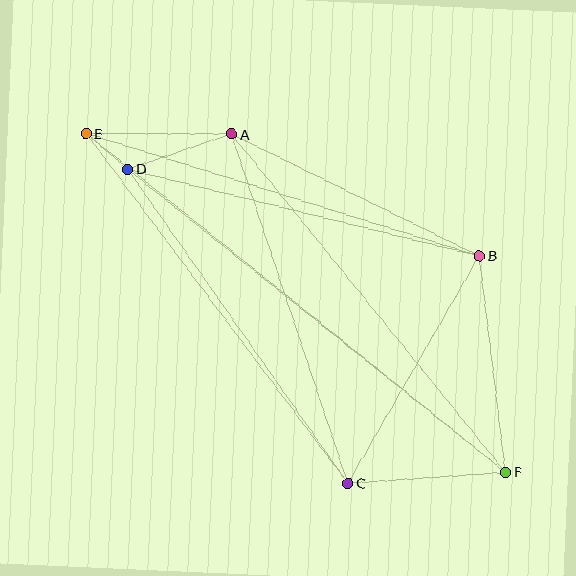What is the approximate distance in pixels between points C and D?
The distance between C and D is approximately 384 pixels.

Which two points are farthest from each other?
Points E and F are farthest from each other.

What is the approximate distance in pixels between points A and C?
The distance between A and C is approximately 368 pixels.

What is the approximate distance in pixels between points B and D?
The distance between B and D is approximately 362 pixels.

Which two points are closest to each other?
Points D and E are closest to each other.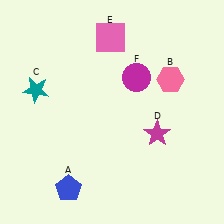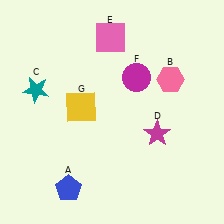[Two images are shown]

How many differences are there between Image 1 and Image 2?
There is 1 difference between the two images.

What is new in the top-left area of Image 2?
A yellow square (G) was added in the top-left area of Image 2.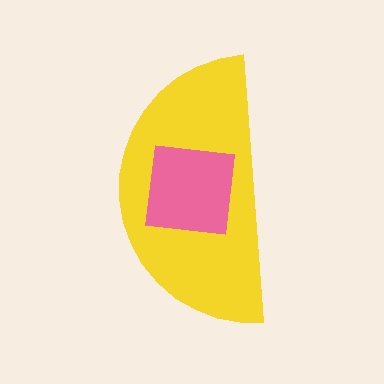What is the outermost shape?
The yellow semicircle.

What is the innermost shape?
The pink square.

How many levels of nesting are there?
2.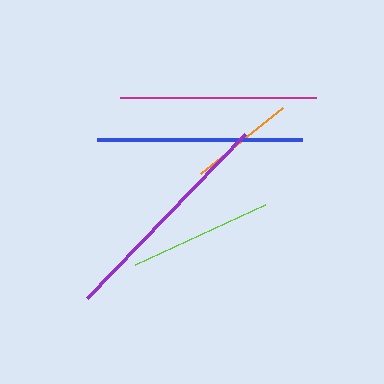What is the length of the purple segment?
The purple segment is approximately 228 pixels long.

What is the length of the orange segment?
The orange segment is approximately 106 pixels long.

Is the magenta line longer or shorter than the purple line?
The purple line is longer than the magenta line.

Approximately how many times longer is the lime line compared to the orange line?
The lime line is approximately 1.4 times the length of the orange line.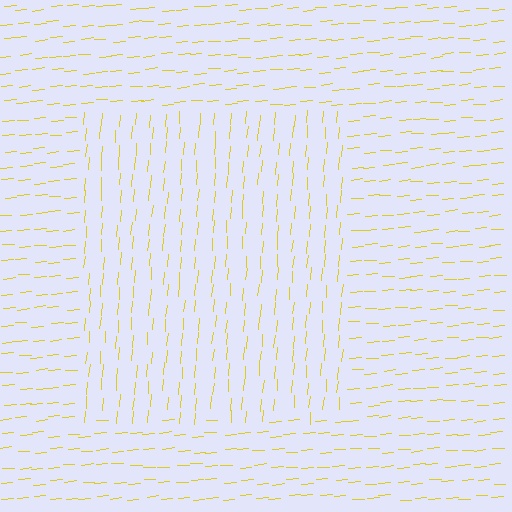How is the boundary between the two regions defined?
The boundary is defined purely by a change in line orientation (approximately 81 degrees difference). All lines are the same color and thickness.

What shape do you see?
I see a rectangle.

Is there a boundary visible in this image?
Yes, there is a texture boundary formed by a change in line orientation.